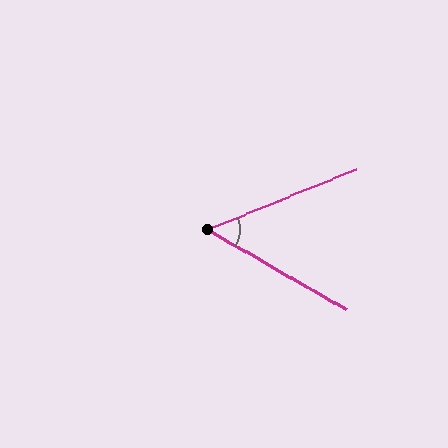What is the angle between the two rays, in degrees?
Approximately 52 degrees.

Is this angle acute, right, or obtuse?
It is acute.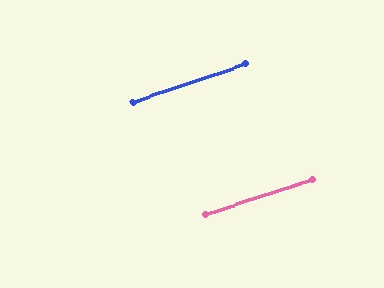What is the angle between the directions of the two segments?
Approximately 1 degree.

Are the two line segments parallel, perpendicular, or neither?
Parallel — their directions differ by only 1.0°.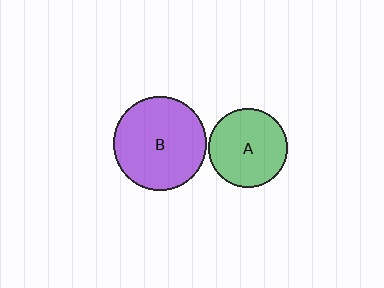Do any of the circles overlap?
No, none of the circles overlap.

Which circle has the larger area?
Circle B (purple).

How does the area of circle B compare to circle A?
Approximately 1.4 times.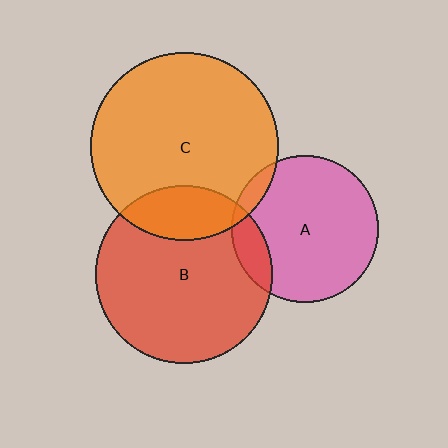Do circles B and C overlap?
Yes.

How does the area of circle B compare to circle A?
Approximately 1.5 times.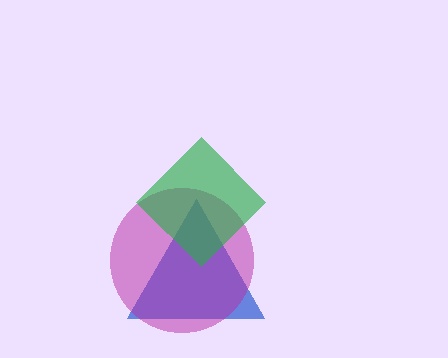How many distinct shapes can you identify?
There are 3 distinct shapes: a blue triangle, a magenta circle, a green diamond.